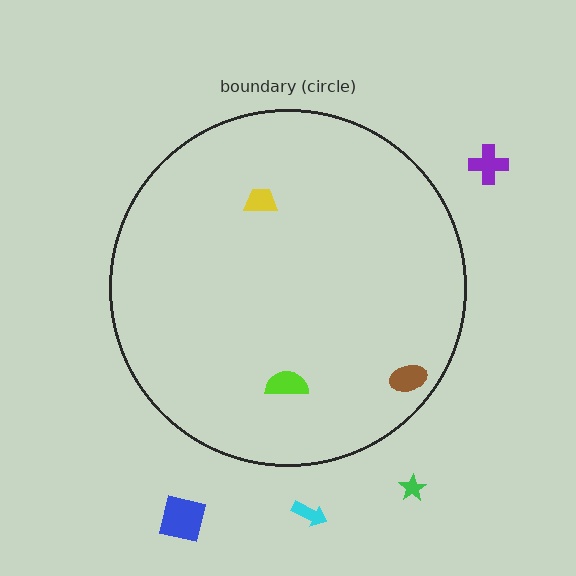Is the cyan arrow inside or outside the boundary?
Outside.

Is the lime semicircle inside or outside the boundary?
Inside.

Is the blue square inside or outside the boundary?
Outside.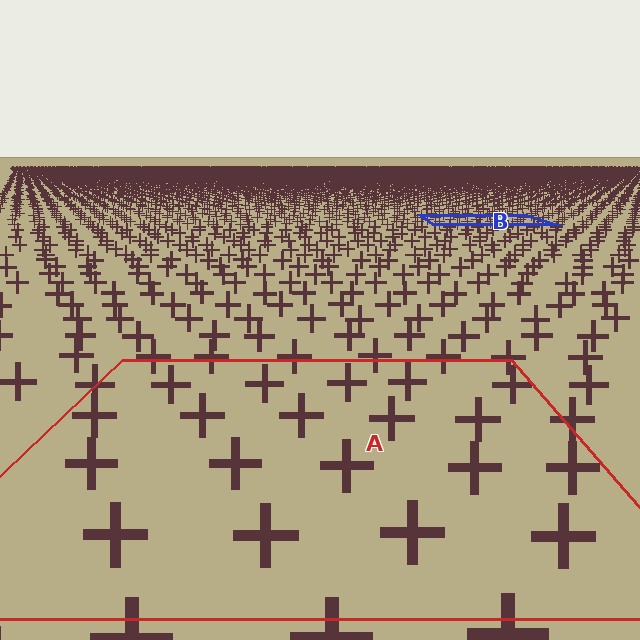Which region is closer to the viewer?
Region A is closer. The texture elements there are larger and more spread out.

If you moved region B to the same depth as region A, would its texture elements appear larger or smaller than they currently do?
They would appear larger. At a closer depth, the same texture elements are projected at a bigger on-screen size.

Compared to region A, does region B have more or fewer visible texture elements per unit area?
Region B has more texture elements per unit area — they are packed more densely because it is farther away.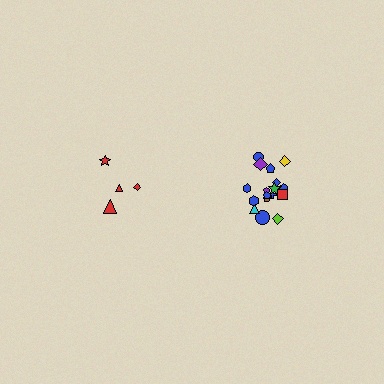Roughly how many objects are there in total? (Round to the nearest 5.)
Roughly 20 objects in total.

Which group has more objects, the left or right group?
The right group.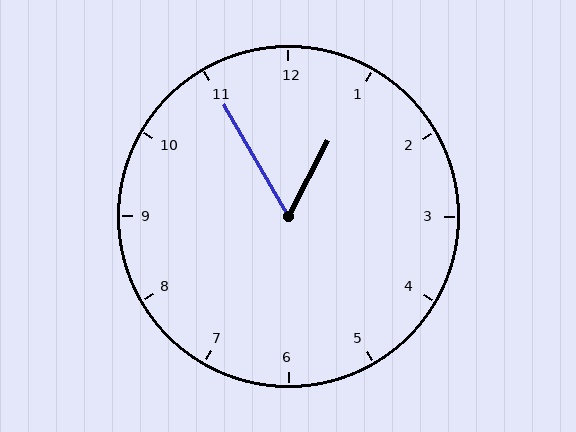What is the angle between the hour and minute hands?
Approximately 58 degrees.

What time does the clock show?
12:55.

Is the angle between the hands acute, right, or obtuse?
It is acute.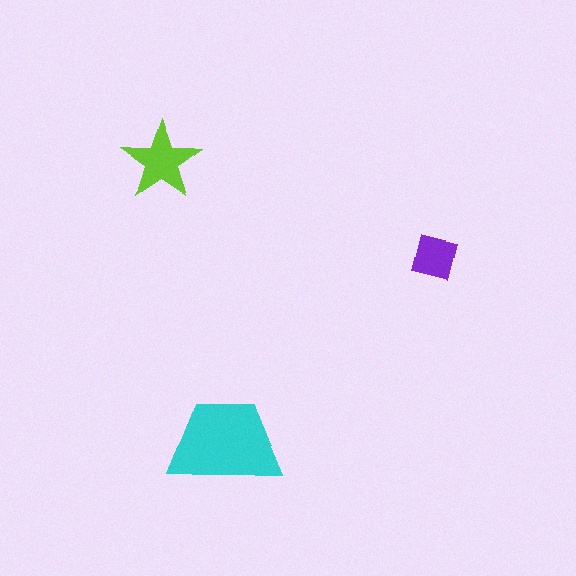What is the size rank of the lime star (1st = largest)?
2nd.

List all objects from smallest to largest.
The purple square, the lime star, the cyan trapezoid.